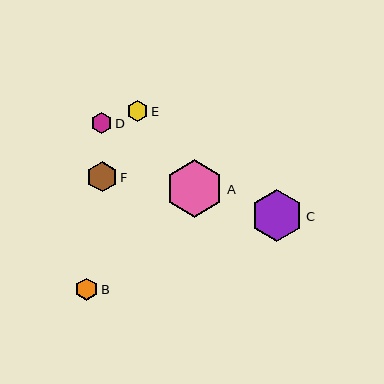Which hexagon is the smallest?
Hexagon D is the smallest with a size of approximately 21 pixels.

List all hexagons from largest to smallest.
From largest to smallest: A, C, F, B, E, D.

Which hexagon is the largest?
Hexagon A is the largest with a size of approximately 58 pixels.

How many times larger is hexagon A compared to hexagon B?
Hexagon A is approximately 2.6 times the size of hexagon B.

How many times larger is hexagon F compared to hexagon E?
Hexagon F is approximately 1.4 times the size of hexagon E.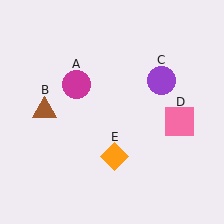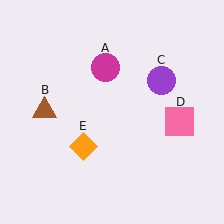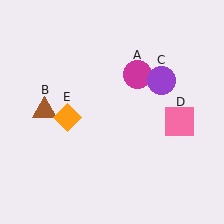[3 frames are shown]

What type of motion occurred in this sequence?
The magenta circle (object A), orange diamond (object E) rotated clockwise around the center of the scene.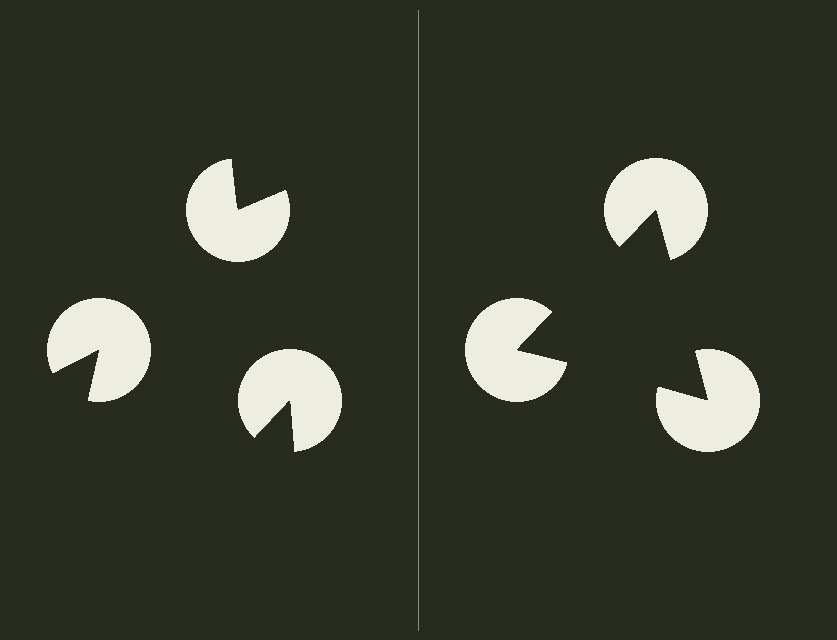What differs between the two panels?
The pac-man discs are positioned identically on both sides; only the wedge orientations differ. On the right they align to a triangle; on the left they are misaligned.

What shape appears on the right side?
An illusory triangle.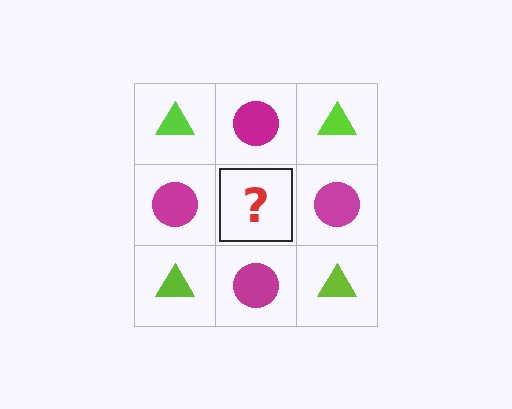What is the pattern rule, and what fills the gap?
The rule is that it alternates lime triangle and magenta circle in a checkerboard pattern. The gap should be filled with a lime triangle.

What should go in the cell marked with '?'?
The missing cell should contain a lime triangle.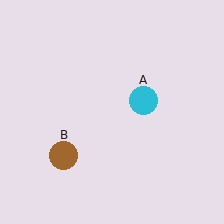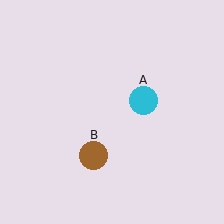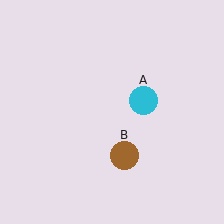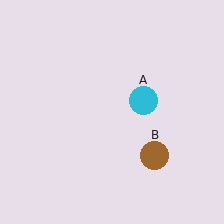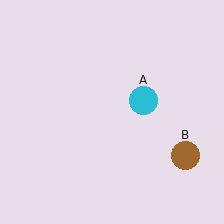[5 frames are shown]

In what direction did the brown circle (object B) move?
The brown circle (object B) moved right.